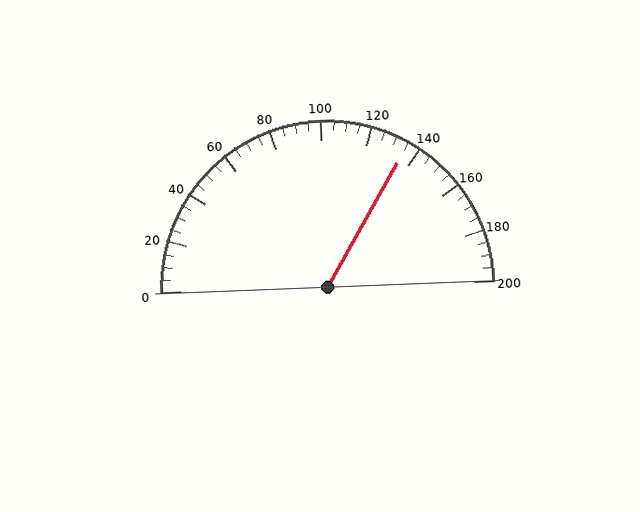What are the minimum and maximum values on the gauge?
The gauge ranges from 0 to 200.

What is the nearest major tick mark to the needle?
The nearest major tick mark is 140.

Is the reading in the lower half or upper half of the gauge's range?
The reading is in the upper half of the range (0 to 200).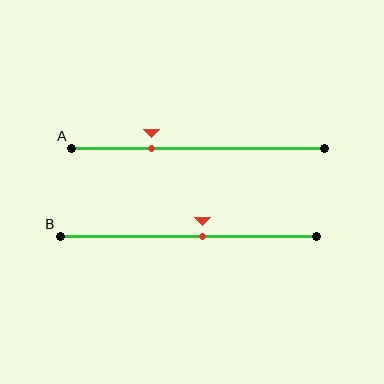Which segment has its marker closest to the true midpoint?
Segment B has its marker closest to the true midpoint.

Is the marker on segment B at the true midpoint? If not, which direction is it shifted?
No, the marker on segment B is shifted to the right by about 6% of the segment length.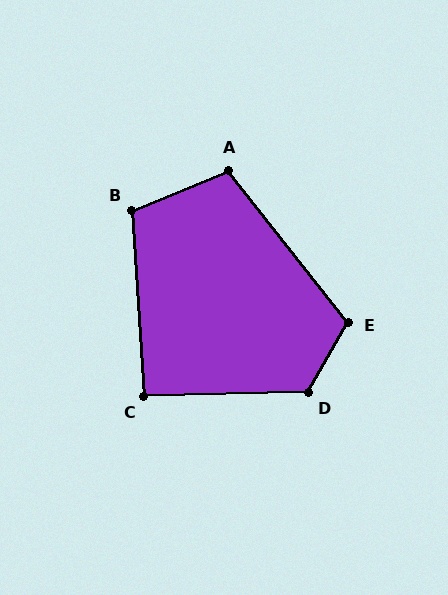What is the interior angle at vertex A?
Approximately 106 degrees (obtuse).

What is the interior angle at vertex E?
Approximately 112 degrees (obtuse).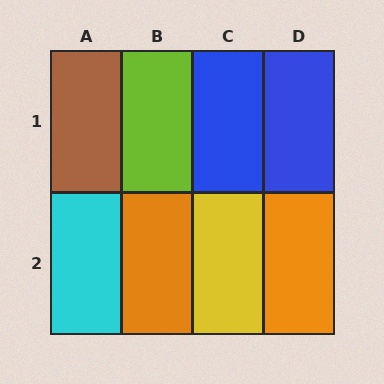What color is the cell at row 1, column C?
Blue.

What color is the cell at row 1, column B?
Lime.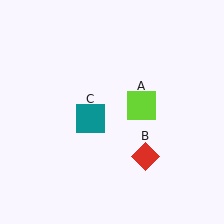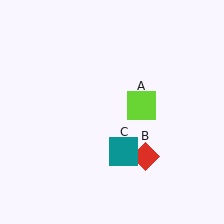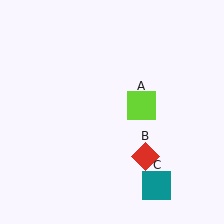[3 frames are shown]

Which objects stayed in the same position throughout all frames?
Lime square (object A) and red diamond (object B) remained stationary.